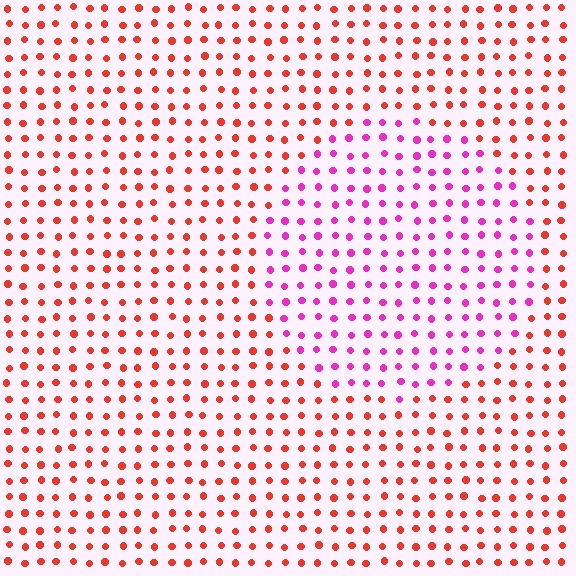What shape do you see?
I see a circle.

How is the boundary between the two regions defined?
The boundary is defined purely by a slight shift in hue (about 52 degrees). Spacing, size, and orientation are identical on both sides.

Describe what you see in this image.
The image is filled with small red elements in a uniform arrangement. A circle-shaped region is visible where the elements are tinted to a slightly different hue, forming a subtle color boundary.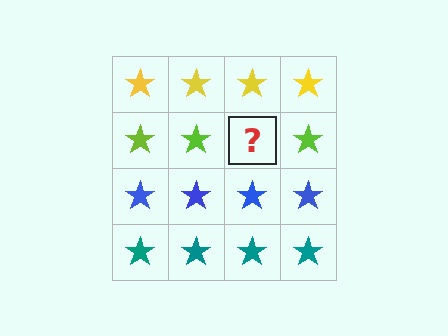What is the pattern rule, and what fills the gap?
The rule is that each row has a consistent color. The gap should be filled with a lime star.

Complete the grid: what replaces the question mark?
The question mark should be replaced with a lime star.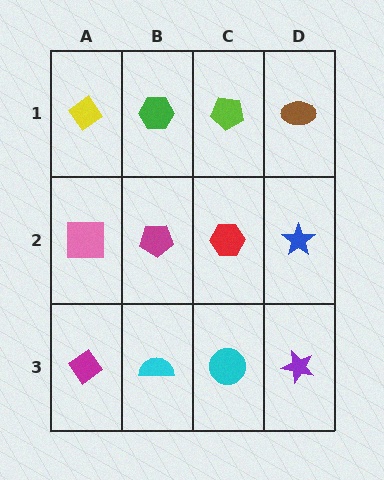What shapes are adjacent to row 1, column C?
A red hexagon (row 2, column C), a green hexagon (row 1, column B), a brown ellipse (row 1, column D).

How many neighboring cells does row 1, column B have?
3.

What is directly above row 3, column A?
A pink square.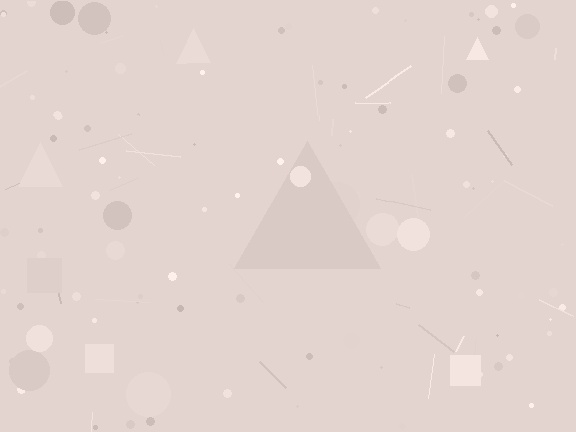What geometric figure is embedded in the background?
A triangle is embedded in the background.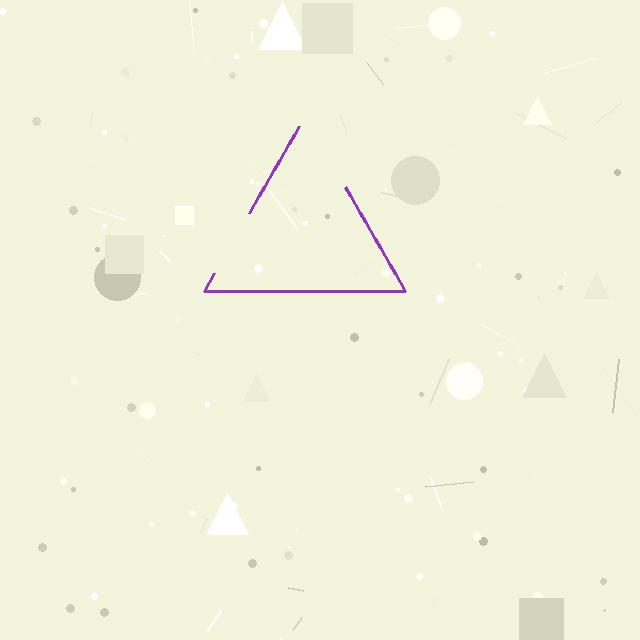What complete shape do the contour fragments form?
The contour fragments form a triangle.